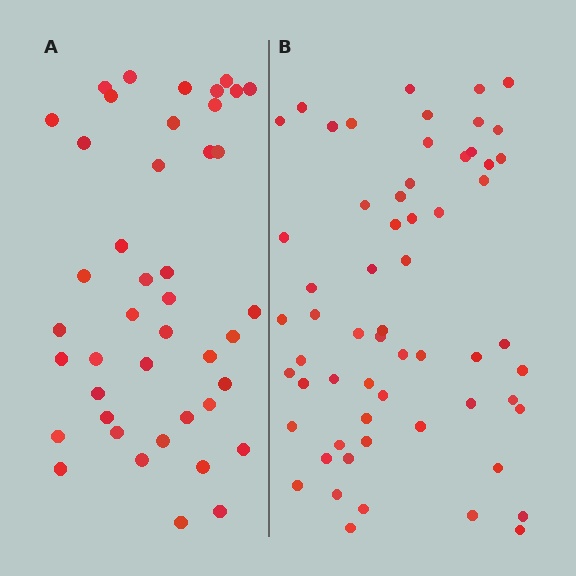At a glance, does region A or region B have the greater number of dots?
Region B (the right region) has more dots.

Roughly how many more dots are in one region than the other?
Region B has approximately 15 more dots than region A.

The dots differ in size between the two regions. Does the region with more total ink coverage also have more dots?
No. Region A has more total ink coverage because its dots are larger, but region B actually contains more individual dots. Total area can be misleading — the number of items is what matters here.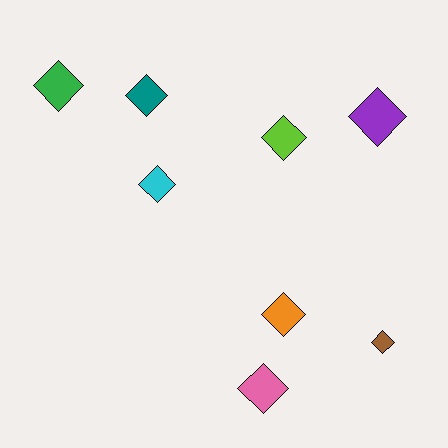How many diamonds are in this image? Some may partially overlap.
There are 8 diamonds.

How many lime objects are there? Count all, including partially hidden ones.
There is 1 lime object.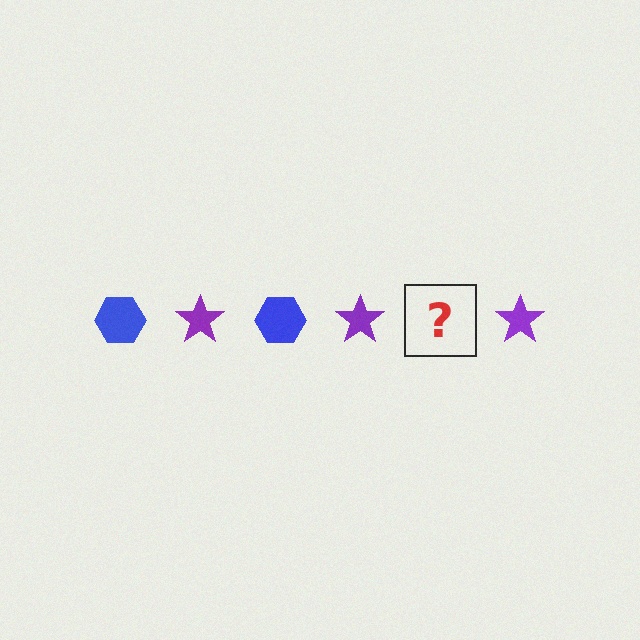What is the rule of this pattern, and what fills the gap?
The rule is that the pattern alternates between blue hexagon and purple star. The gap should be filled with a blue hexagon.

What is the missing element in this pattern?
The missing element is a blue hexagon.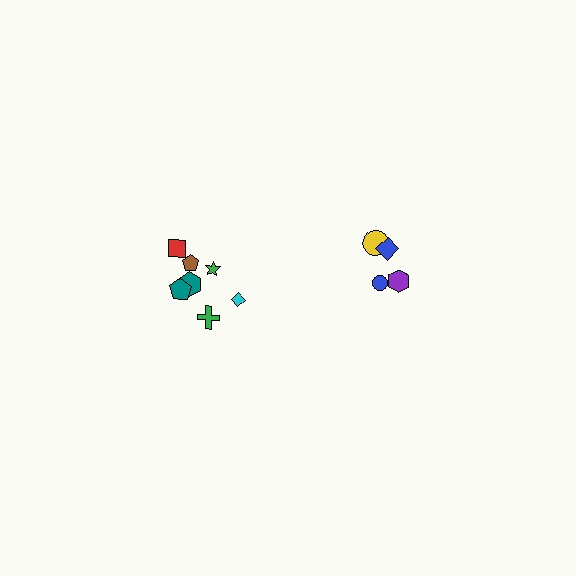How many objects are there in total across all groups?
There are 11 objects.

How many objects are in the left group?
There are 7 objects.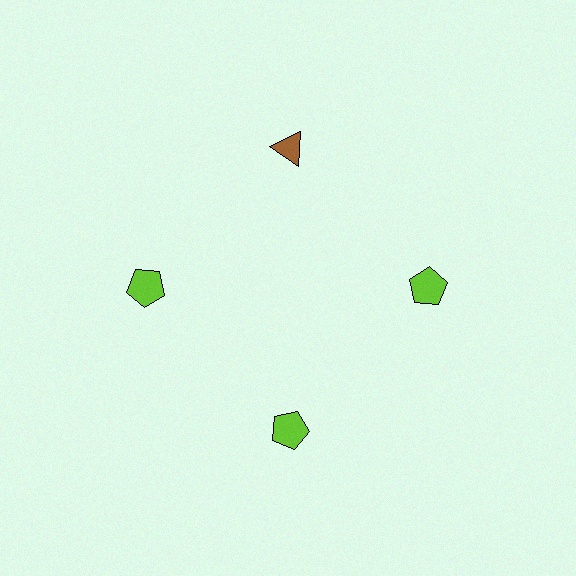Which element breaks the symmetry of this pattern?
The brown triangle at roughly the 12 o'clock position breaks the symmetry. All other shapes are lime pentagons.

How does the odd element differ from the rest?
It differs in both color (brown instead of lime) and shape (triangle instead of pentagon).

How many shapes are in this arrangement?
There are 4 shapes arranged in a ring pattern.